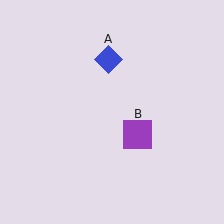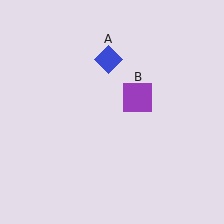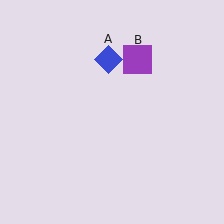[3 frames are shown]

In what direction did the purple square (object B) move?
The purple square (object B) moved up.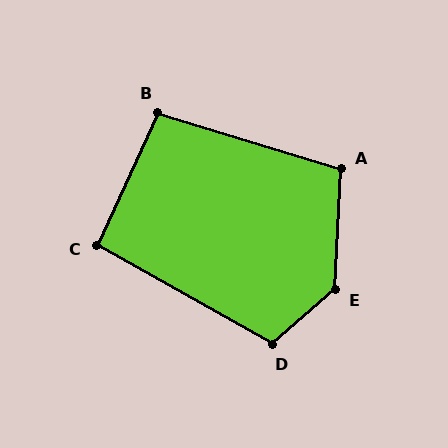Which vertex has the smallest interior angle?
C, at approximately 94 degrees.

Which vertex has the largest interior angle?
E, at approximately 133 degrees.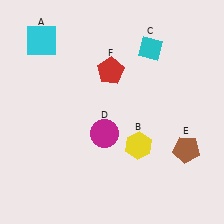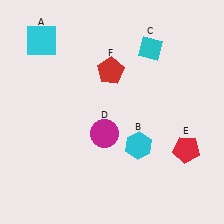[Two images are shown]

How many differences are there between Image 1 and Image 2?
There are 2 differences between the two images.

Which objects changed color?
B changed from yellow to cyan. E changed from brown to red.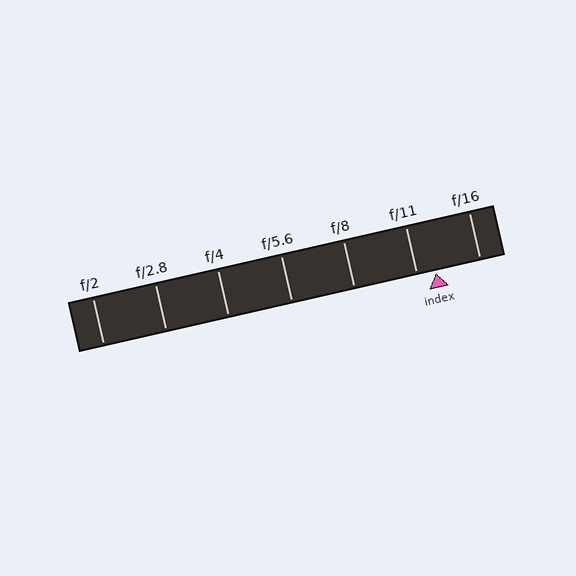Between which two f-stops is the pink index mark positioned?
The index mark is between f/11 and f/16.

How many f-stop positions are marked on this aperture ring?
There are 7 f-stop positions marked.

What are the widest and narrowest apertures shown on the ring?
The widest aperture shown is f/2 and the narrowest is f/16.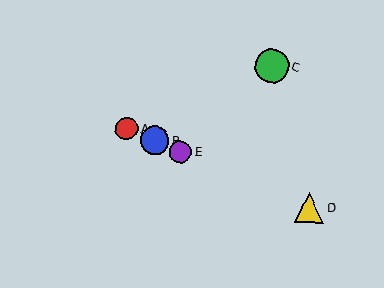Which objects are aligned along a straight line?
Objects A, B, D, E are aligned along a straight line.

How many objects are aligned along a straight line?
4 objects (A, B, D, E) are aligned along a straight line.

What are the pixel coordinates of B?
Object B is at (155, 141).